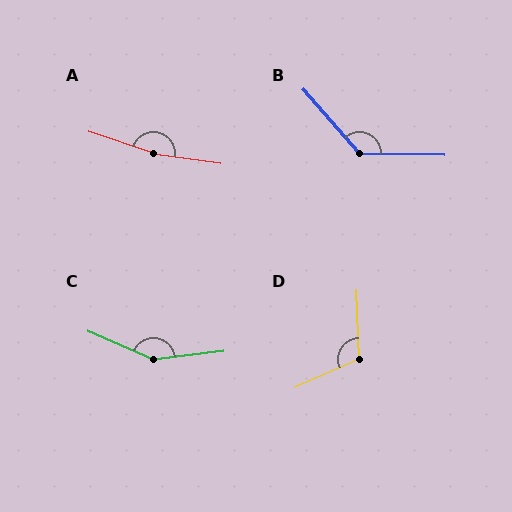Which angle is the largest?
A, at approximately 170 degrees.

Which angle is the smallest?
D, at approximately 112 degrees.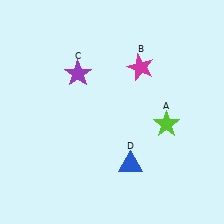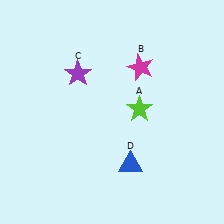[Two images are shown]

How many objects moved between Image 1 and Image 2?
1 object moved between the two images.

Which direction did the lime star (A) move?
The lime star (A) moved left.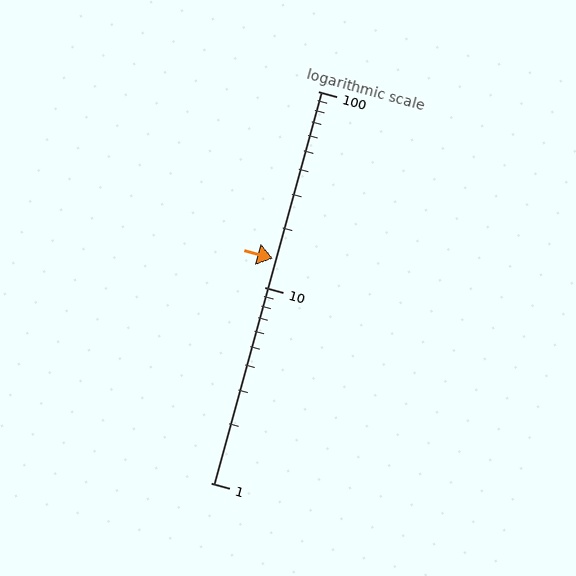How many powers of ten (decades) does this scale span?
The scale spans 2 decades, from 1 to 100.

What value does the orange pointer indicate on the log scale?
The pointer indicates approximately 14.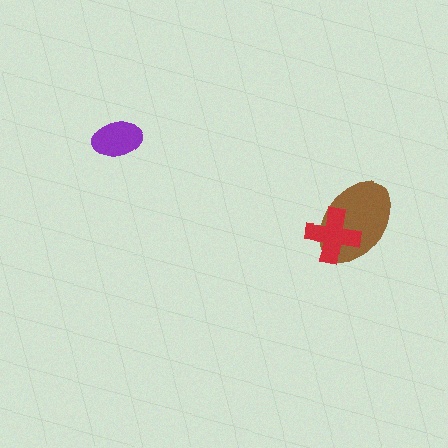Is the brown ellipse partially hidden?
Yes, it is partially covered by another shape.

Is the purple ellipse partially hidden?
No, no other shape covers it.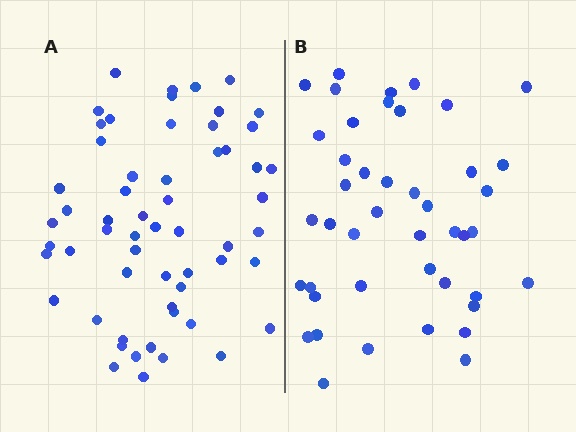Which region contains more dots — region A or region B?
Region A (the left region) has more dots.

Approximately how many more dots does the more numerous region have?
Region A has approximately 15 more dots than region B.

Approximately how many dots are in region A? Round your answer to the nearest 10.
About 60 dots. (The exact count is 58, which rounds to 60.)